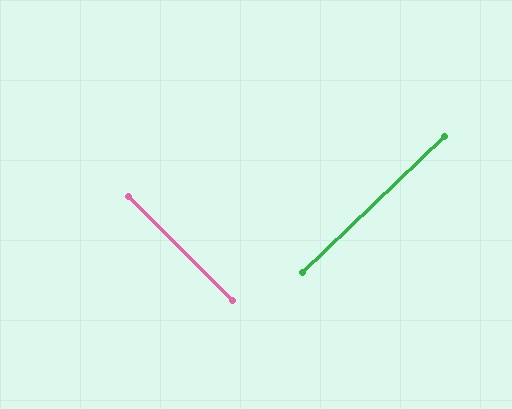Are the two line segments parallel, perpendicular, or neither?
Perpendicular — they meet at approximately 89°.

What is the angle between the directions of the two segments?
Approximately 89 degrees.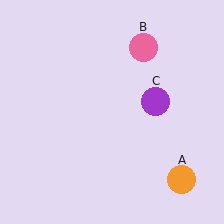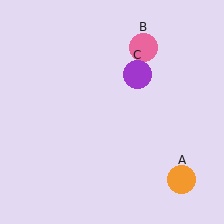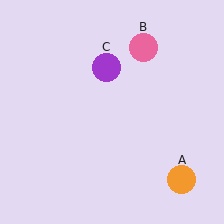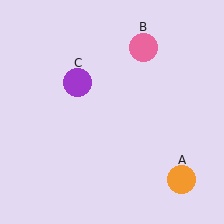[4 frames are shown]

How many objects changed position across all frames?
1 object changed position: purple circle (object C).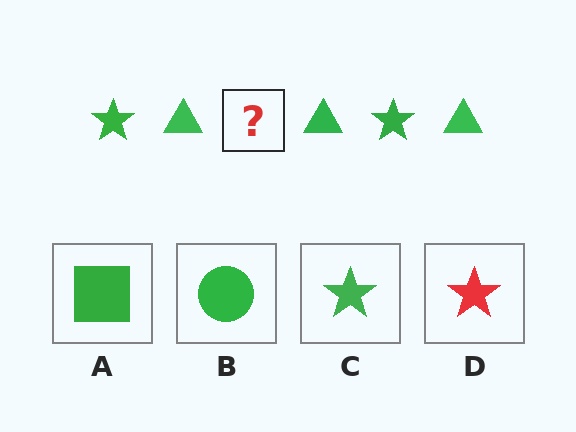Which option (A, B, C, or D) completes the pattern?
C.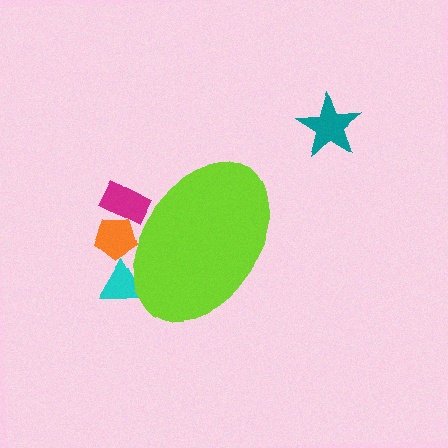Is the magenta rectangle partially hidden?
Yes, the magenta rectangle is partially hidden behind the lime ellipse.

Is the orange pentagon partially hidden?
Yes, the orange pentagon is partially hidden behind the lime ellipse.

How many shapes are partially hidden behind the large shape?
3 shapes are partially hidden.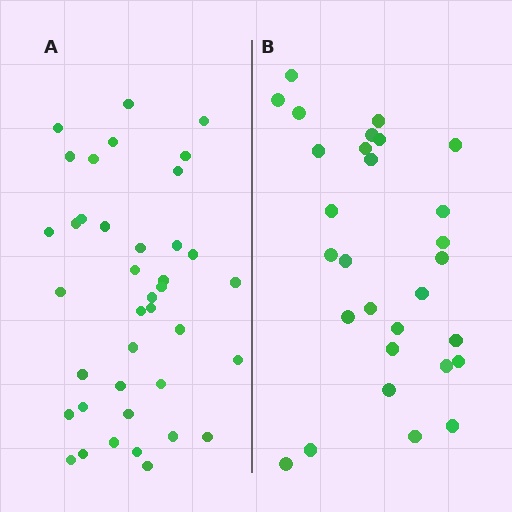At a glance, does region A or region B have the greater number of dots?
Region A (the left region) has more dots.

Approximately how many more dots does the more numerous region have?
Region A has roughly 10 or so more dots than region B.